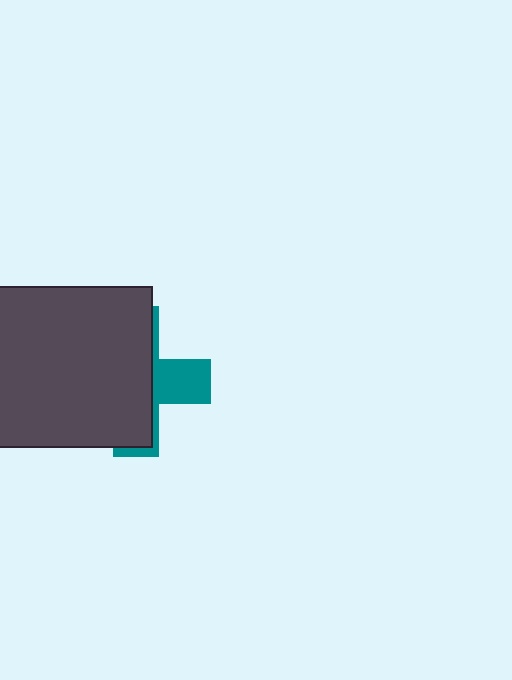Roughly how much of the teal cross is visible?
A small part of it is visible (roughly 31%).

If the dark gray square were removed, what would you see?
You would see the complete teal cross.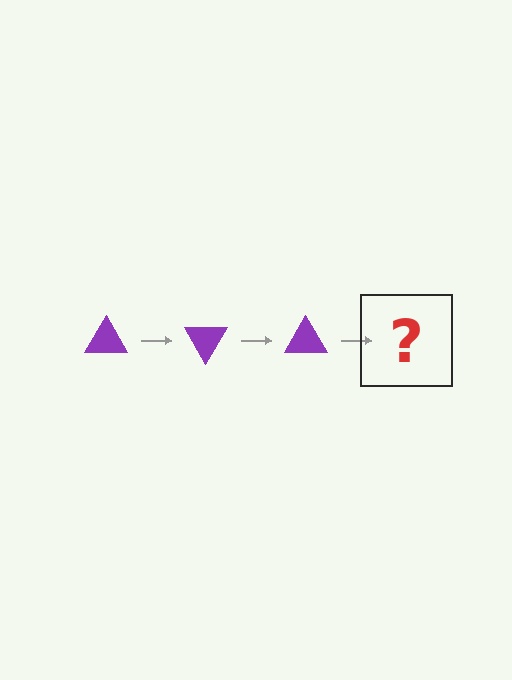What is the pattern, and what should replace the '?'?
The pattern is that the triangle rotates 60 degrees each step. The '?' should be a purple triangle rotated 180 degrees.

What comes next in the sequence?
The next element should be a purple triangle rotated 180 degrees.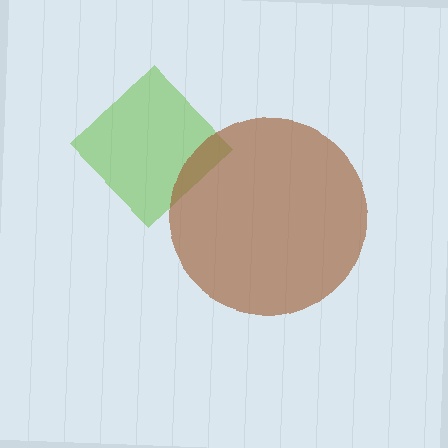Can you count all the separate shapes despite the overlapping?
Yes, there are 2 separate shapes.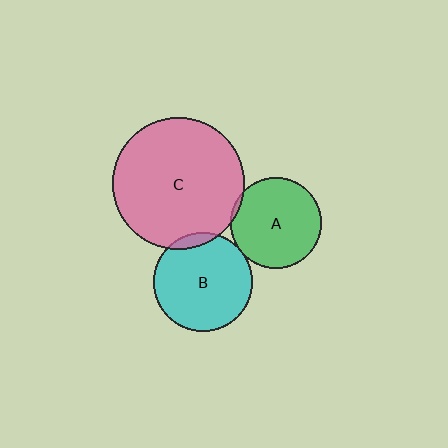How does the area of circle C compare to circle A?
Approximately 2.1 times.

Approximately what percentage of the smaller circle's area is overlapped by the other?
Approximately 5%.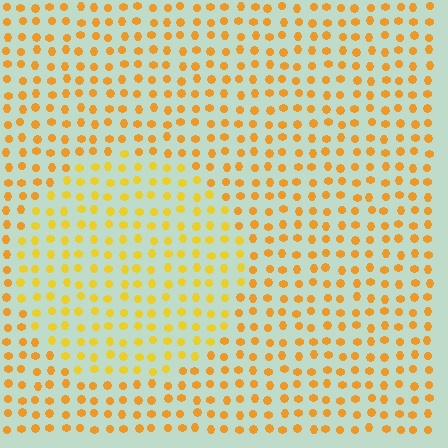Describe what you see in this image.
The image is filled with small orange elements in a uniform arrangement. A circle-shaped region is visible where the elements are tinted to a slightly different hue, forming a subtle color boundary.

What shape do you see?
I see a circle.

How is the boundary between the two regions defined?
The boundary is defined purely by a slight shift in hue (about 17 degrees). Spacing, size, and orientation are identical on both sides.